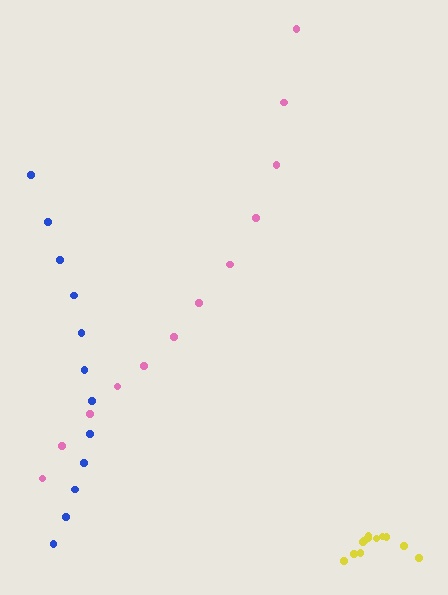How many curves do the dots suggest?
There are 3 distinct paths.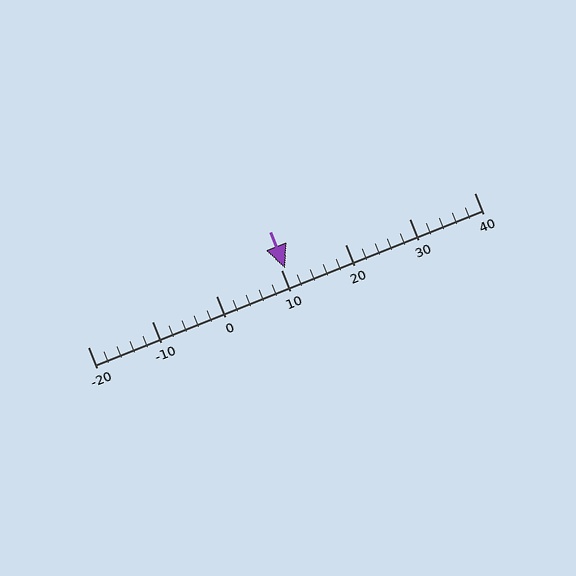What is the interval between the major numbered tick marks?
The major tick marks are spaced 10 units apart.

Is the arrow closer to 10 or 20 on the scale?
The arrow is closer to 10.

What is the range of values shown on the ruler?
The ruler shows values from -20 to 40.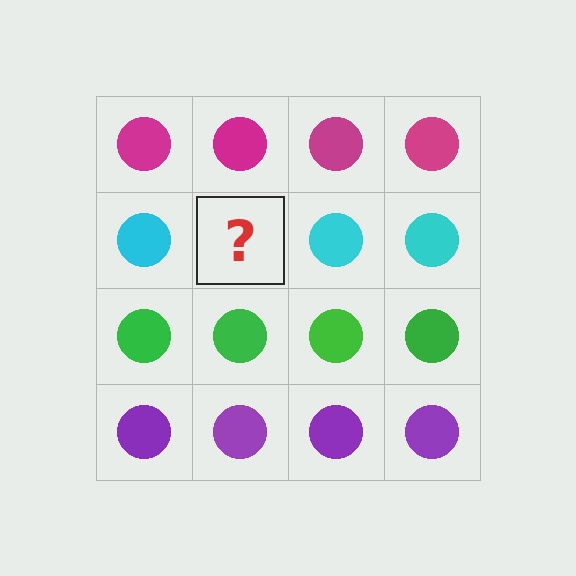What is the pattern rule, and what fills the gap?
The rule is that each row has a consistent color. The gap should be filled with a cyan circle.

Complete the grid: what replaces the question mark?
The question mark should be replaced with a cyan circle.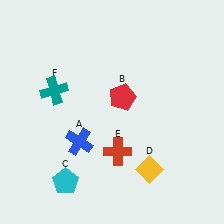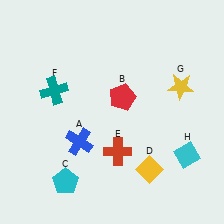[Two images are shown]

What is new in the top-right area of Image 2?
A yellow star (G) was added in the top-right area of Image 2.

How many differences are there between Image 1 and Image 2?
There are 2 differences between the two images.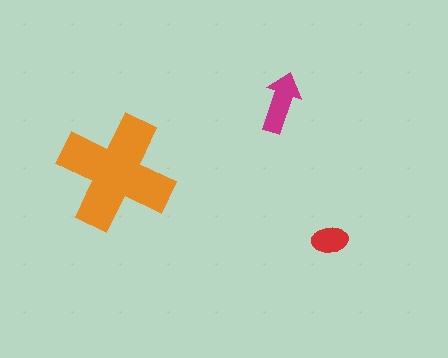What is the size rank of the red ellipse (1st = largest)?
3rd.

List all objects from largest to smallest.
The orange cross, the magenta arrow, the red ellipse.